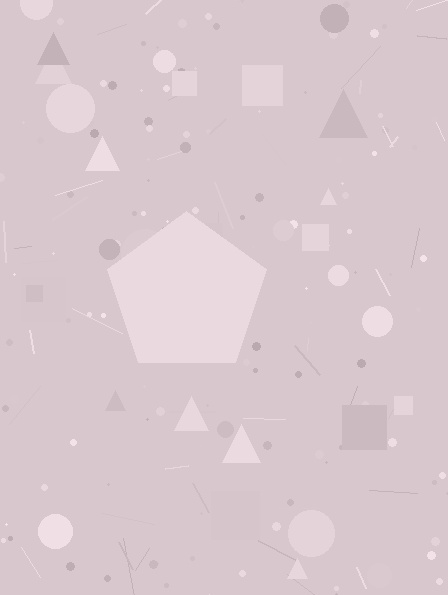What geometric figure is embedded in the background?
A pentagon is embedded in the background.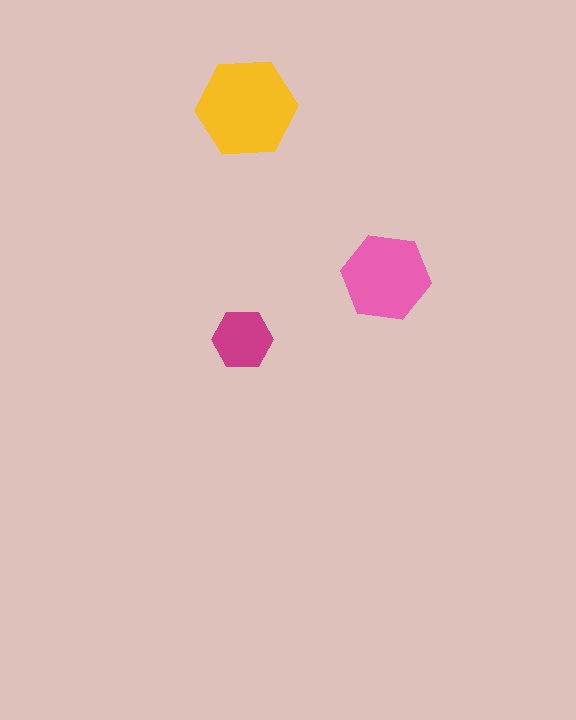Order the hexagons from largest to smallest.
the yellow one, the pink one, the magenta one.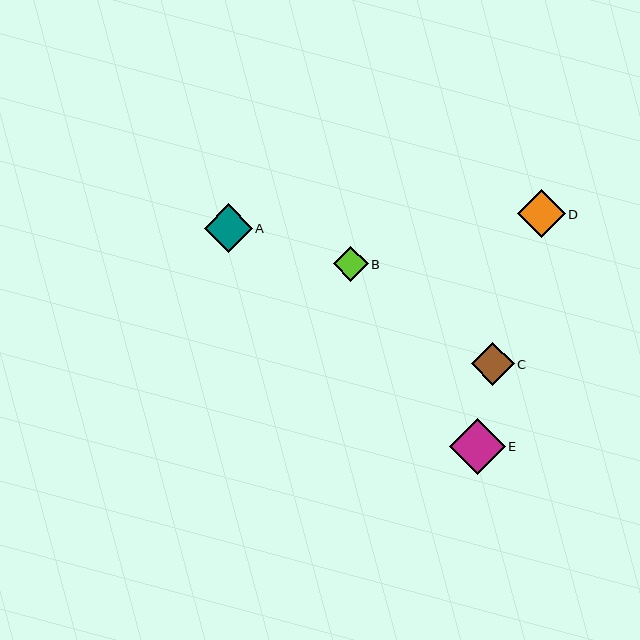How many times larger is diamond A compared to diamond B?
Diamond A is approximately 1.4 times the size of diamond B.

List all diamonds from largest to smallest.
From largest to smallest: E, A, D, C, B.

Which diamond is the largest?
Diamond E is the largest with a size of approximately 56 pixels.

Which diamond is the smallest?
Diamond B is the smallest with a size of approximately 35 pixels.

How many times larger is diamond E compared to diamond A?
Diamond E is approximately 1.2 times the size of diamond A.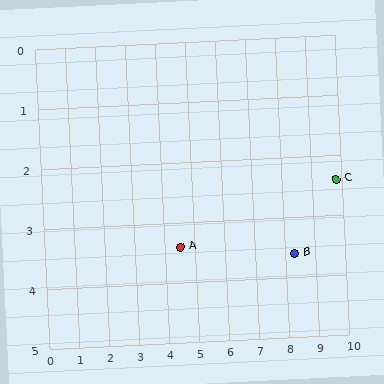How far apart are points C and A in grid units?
Points C and A are about 5.4 grid units apart.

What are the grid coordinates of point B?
Point B is at approximately (8.3, 3.6).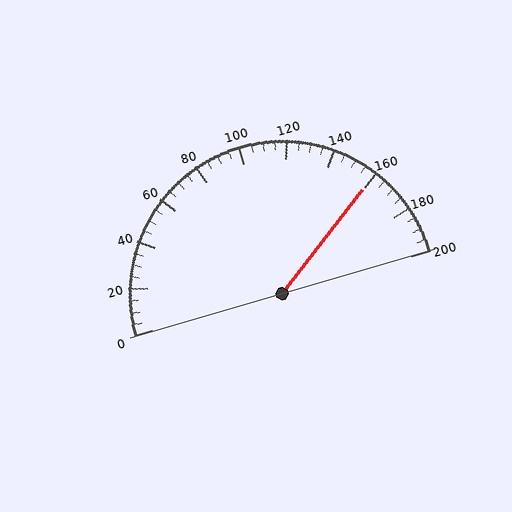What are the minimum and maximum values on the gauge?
The gauge ranges from 0 to 200.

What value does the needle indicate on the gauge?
The needle indicates approximately 160.